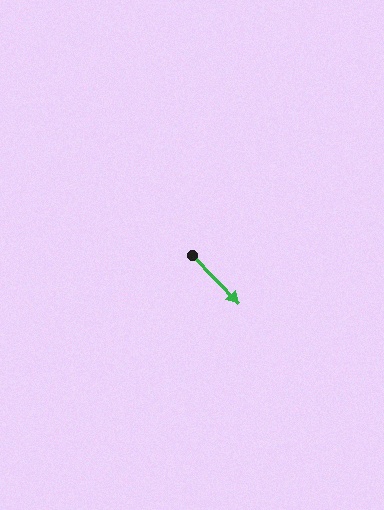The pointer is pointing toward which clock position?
Roughly 5 o'clock.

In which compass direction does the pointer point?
Southeast.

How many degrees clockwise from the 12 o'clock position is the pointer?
Approximately 136 degrees.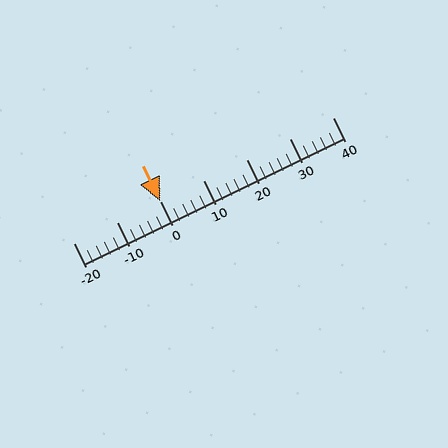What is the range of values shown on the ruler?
The ruler shows values from -20 to 40.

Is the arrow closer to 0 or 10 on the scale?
The arrow is closer to 0.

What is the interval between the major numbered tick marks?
The major tick marks are spaced 10 units apart.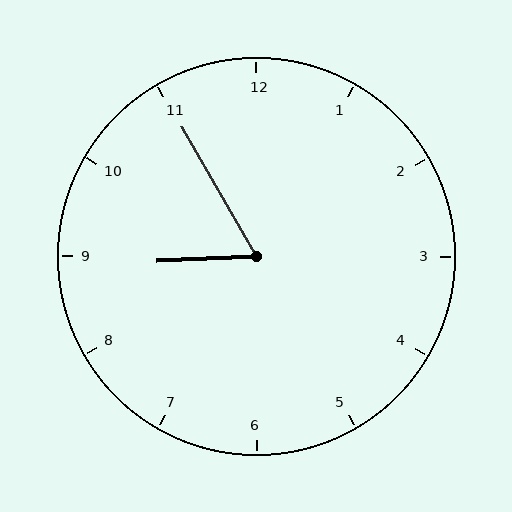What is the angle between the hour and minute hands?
Approximately 62 degrees.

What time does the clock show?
8:55.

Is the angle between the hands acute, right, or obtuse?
It is acute.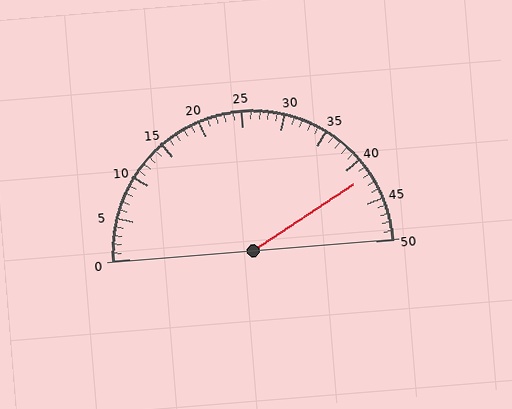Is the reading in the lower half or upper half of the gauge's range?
The reading is in the upper half of the range (0 to 50).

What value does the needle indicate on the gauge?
The needle indicates approximately 42.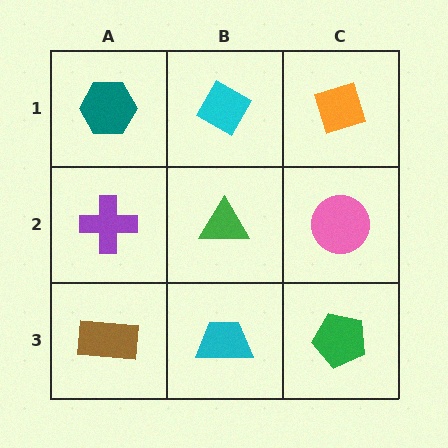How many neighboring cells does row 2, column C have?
3.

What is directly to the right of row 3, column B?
A green pentagon.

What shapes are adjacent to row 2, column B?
A cyan diamond (row 1, column B), a cyan trapezoid (row 3, column B), a purple cross (row 2, column A), a pink circle (row 2, column C).